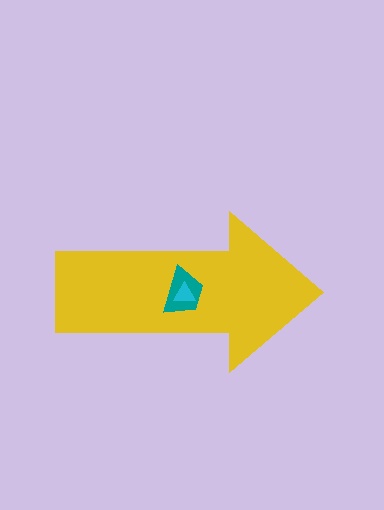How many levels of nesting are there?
3.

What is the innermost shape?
The cyan triangle.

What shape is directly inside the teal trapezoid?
The cyan triangle.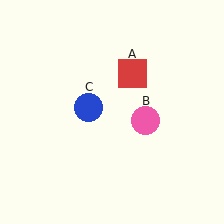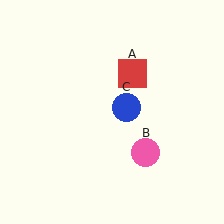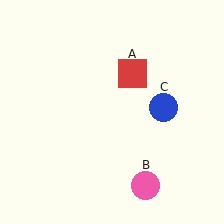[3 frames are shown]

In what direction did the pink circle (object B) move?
The pink circle (object B) moved down.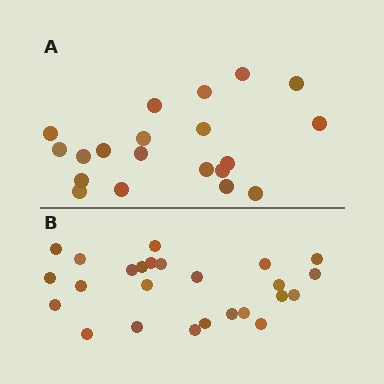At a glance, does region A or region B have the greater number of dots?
Region B (the bottom region) has more dots.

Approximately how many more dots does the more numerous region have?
Region B has about 5 more dots than region A.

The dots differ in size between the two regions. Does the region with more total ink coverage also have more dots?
No. Region A has more total ink coverage because its dots are larger, but region B actually contains more individual dots. Total area can be misleading — the number of items is what matters here.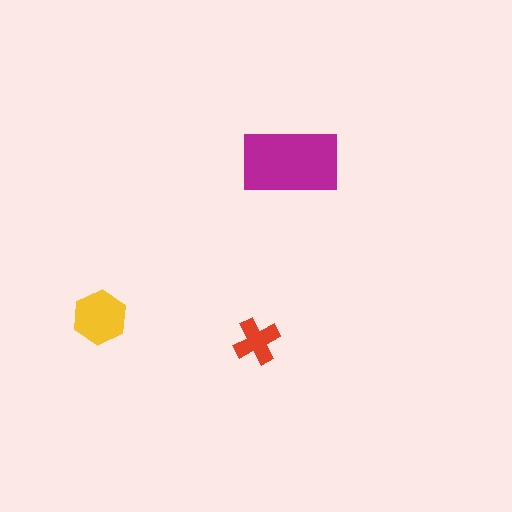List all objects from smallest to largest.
The red cross, the yellow hexagon, the magenta rectangle.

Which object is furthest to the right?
The magenta rectangle is rightmost.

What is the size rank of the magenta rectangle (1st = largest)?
1st.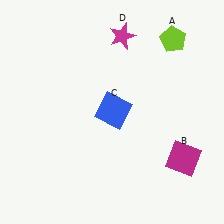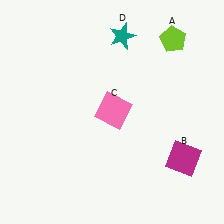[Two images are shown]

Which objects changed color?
C changed from blue to pink. D changed from magenta to teal.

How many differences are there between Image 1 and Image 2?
There are 2 differences between the two images.